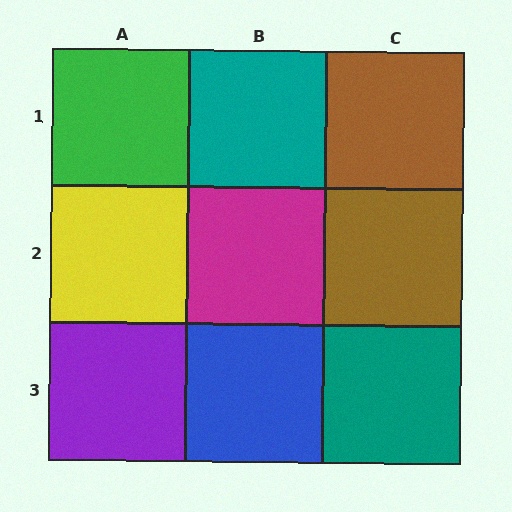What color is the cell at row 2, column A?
Yellow.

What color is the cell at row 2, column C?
Brown.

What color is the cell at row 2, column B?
Magenta.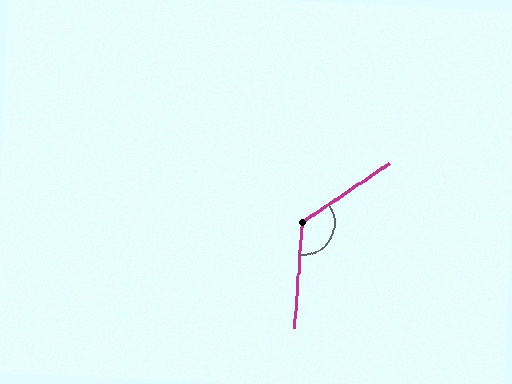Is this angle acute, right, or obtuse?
It is obtuse.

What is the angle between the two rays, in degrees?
Approximately 129 degrees.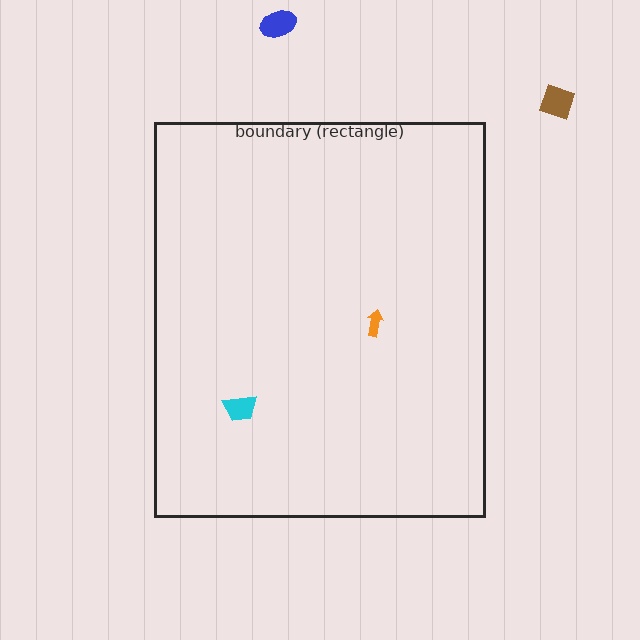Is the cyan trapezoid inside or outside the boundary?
Inside.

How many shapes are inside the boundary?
2 inside, 2 outside.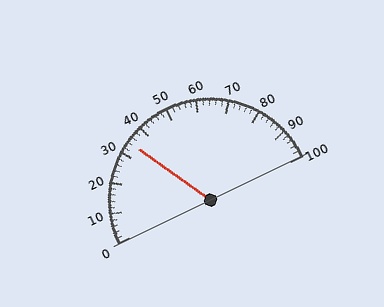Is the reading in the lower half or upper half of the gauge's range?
The reading is in the lower half of the range (0 to 100).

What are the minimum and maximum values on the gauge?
The gauge ranges from 0 to 100.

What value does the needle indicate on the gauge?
The needle indicates approximately 34.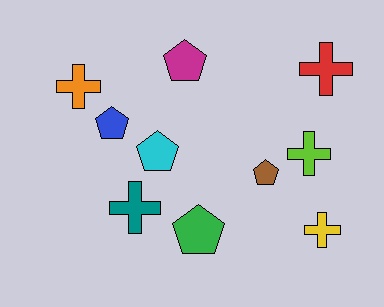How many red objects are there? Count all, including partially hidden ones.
There is 1 red object.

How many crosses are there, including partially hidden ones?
There are 5 crosses.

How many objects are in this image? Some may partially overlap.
There are 10 objects.